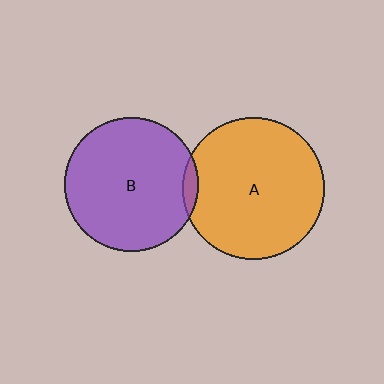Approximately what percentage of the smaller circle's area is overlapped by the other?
Approximately 5%.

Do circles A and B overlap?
Yes.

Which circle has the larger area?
Circle A (orange).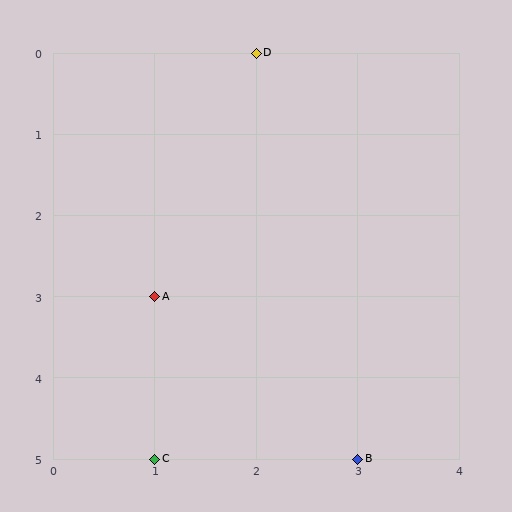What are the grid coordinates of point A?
Point A is at grid coordinates (1, 3).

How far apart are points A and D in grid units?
Points A and D are 1 column and 3 rows apart (about 3.2 grid units diagonally).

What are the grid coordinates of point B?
Point B is at grid coordinates (3, 5).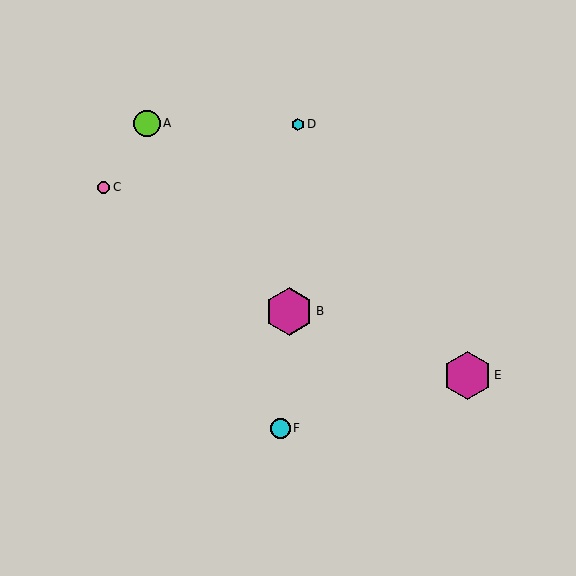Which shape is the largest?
The magenta hexagon (labeled E) is the largest.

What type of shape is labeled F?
Shape F is a cyan circle.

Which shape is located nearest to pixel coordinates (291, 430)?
The cyan circle (labeled F) at (280, 428) is nearest to that location.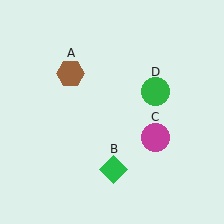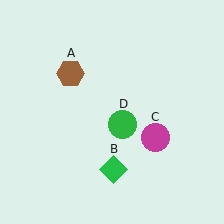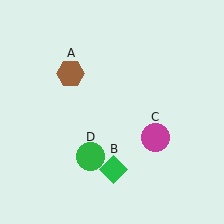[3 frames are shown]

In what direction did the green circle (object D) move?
The green circle (object D) moved down and to the left.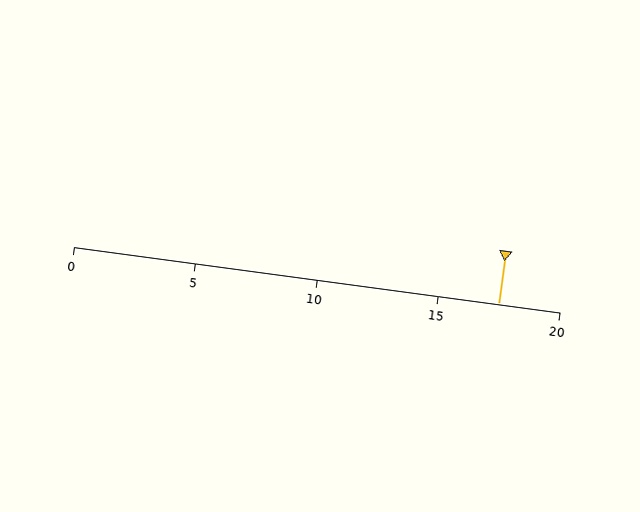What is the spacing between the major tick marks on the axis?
The major ticks are spaced 5 apart.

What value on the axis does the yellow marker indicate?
The marker indicates approximately 17.5.